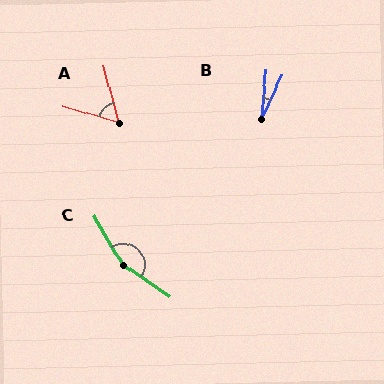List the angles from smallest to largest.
B (18°), A (58°), C (155°).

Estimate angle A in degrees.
Approximately 58 degrees.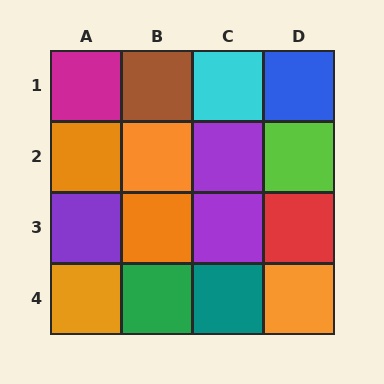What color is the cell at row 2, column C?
Purple.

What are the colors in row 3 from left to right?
Purple, orange, purple, red.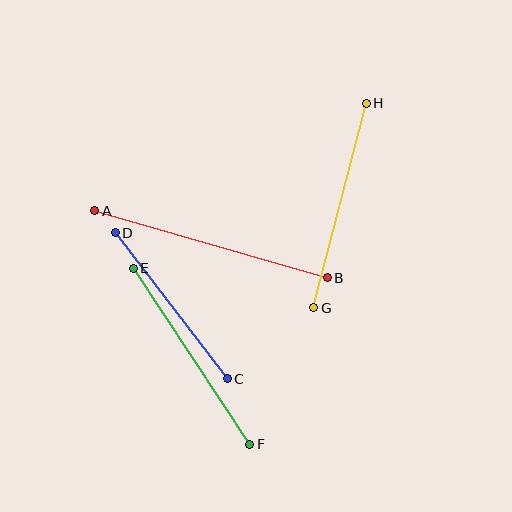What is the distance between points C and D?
The distance is approximately 184 pixels.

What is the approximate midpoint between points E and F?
The midpoint is at approximately (191, 356) pixels.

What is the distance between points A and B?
The distance is approximately 242 pixels.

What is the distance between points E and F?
The distance is approximately 211 pixels.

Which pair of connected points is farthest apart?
Points A and B are farthest apart.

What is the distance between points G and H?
The distance is approximately 211 pixels.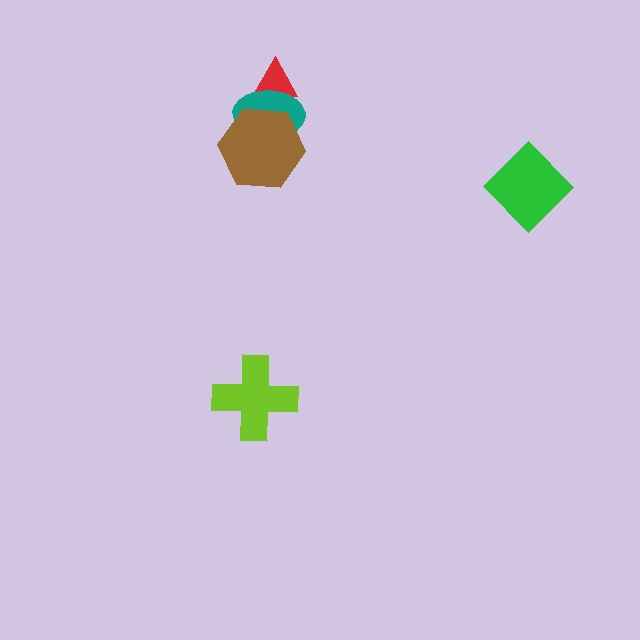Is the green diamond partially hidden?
No, no other shape covers it.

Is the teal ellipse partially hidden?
Yes, it is partially covered by another shape.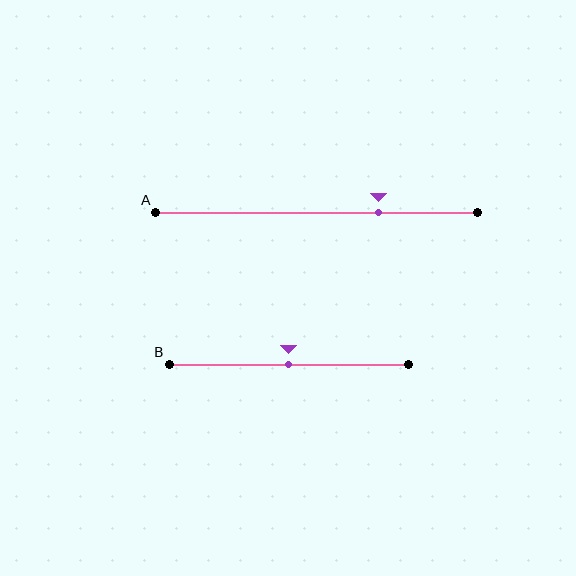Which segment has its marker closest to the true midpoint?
Segment B has its marker closest to the true midpoint.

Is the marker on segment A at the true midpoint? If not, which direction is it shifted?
No, the marker on segment A is shifted to the right by about 19% of the segment length.